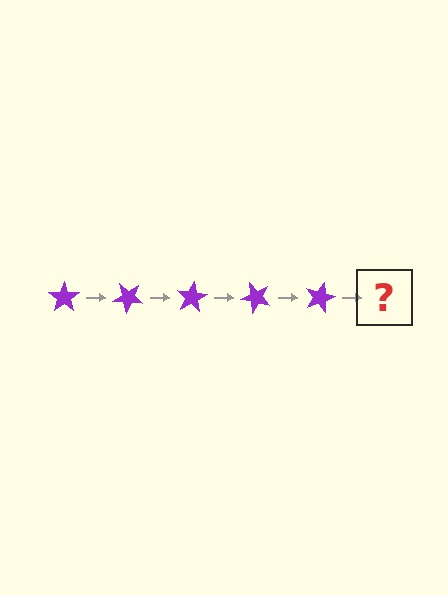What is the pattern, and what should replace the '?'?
The pattern is that the star rotates 40 degrees each step. The '?' should be a purple star rotated 200 degrees.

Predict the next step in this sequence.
The next step is a purple star rotated 200 degrees.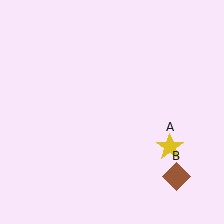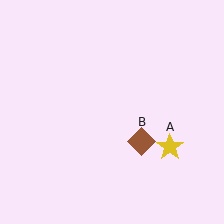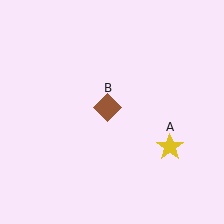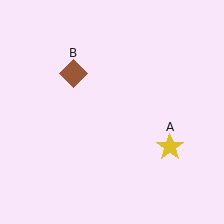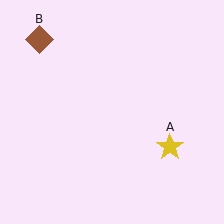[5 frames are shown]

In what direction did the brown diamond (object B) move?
The brown diamond (object B) moved up and to the left.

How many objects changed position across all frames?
1 object changed position: brown diamond (object B).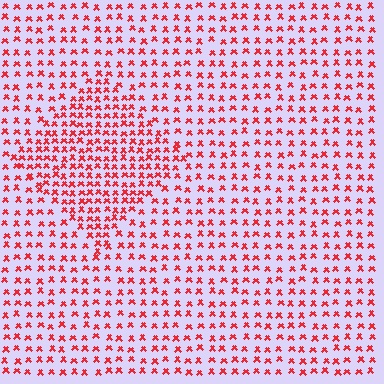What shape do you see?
I see a diamond.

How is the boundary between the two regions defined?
The boundary is defined by a change in element density (approximately 1.8x ratio). All elements are the same color, size, and shape.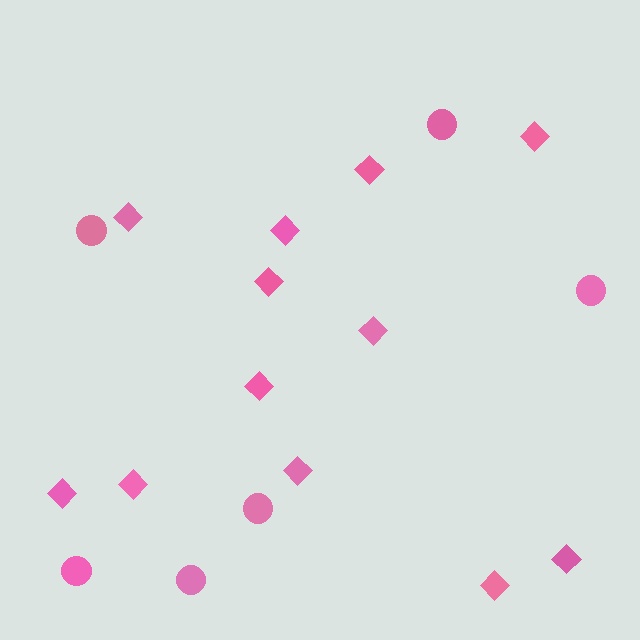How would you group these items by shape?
There are 2 groups: one group of circles (6) and one group of diamonds (12).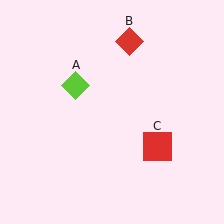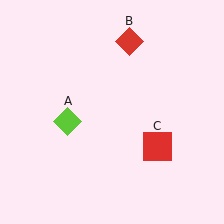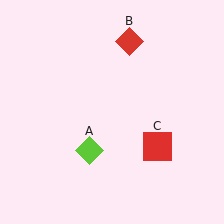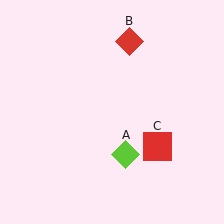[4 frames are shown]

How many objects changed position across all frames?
1 object changed position: lime diamond (object A).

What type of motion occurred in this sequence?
The lime diamond (object A) rotated counterclockwise around the center of the scene.